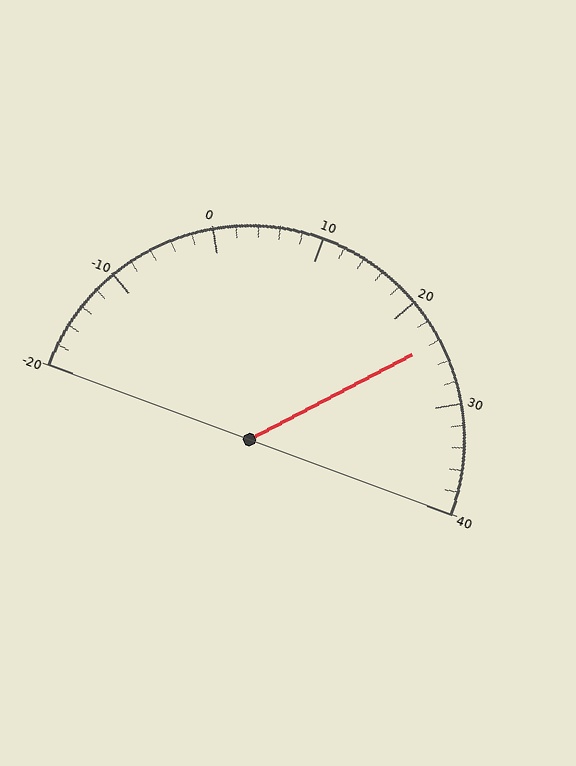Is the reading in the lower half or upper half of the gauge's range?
The reading is in the upper half of the range (-20 to 40).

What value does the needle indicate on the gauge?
The needle indicates approximately 24.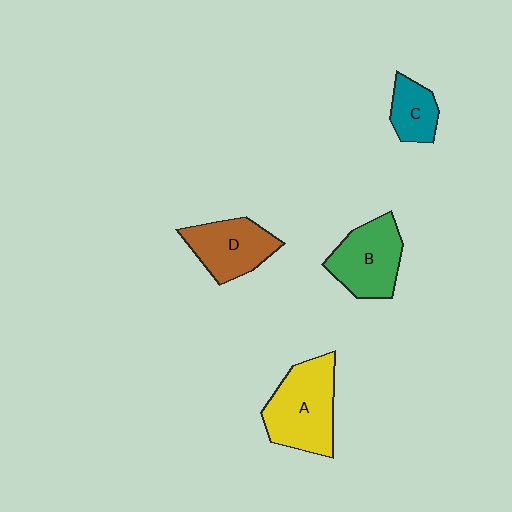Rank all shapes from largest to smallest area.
From largest to smallest: A (yellow), B (green), D (brown), C (teal).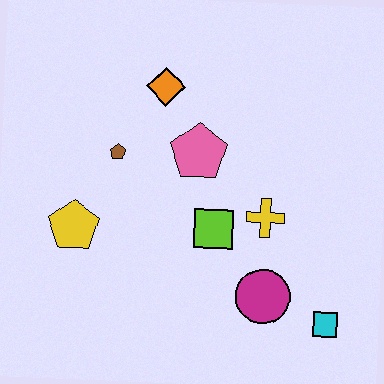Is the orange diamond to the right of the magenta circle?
No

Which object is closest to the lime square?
The yellow cross is closest to the lime square.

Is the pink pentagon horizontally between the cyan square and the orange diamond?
Yes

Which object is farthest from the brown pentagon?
The cyan square is farthest from the brown pentagon.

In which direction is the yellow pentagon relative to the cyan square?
The yellow pentagon is to the left of the cyan square.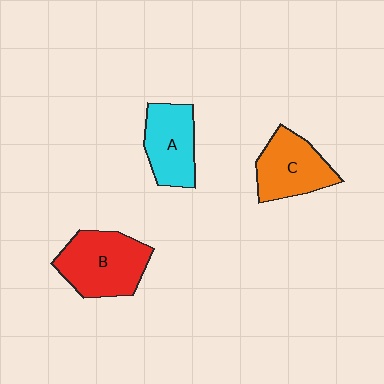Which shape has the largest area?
Shape B (red).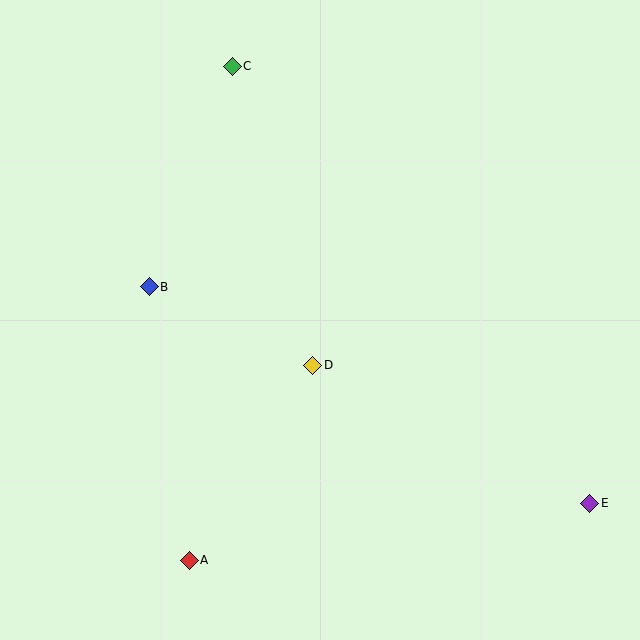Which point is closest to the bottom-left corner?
Point A is closest to the bottom-left corner.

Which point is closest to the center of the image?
Point D at (312, 365) is closest to the center.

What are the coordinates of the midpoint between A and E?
The midpoint between A and E is at (389, 532).